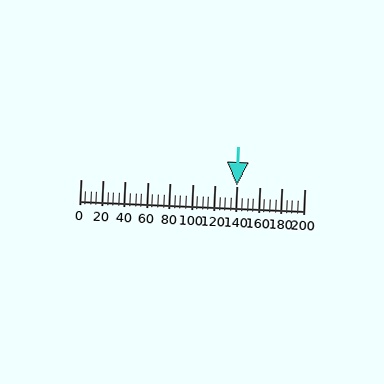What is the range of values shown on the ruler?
The ruler shows values from 0 to 200.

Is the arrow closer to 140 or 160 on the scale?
The arrow is closer to 140.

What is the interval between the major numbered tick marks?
The major tick marks are spaced 20 units apart.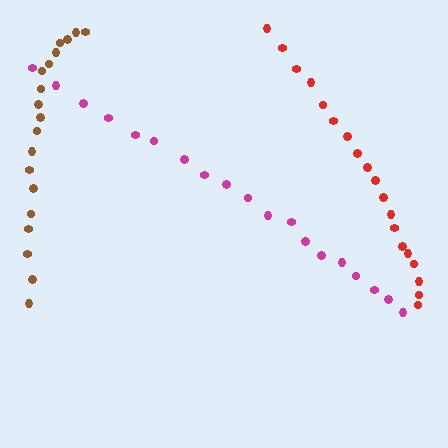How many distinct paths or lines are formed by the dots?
There are 3 distinct paths.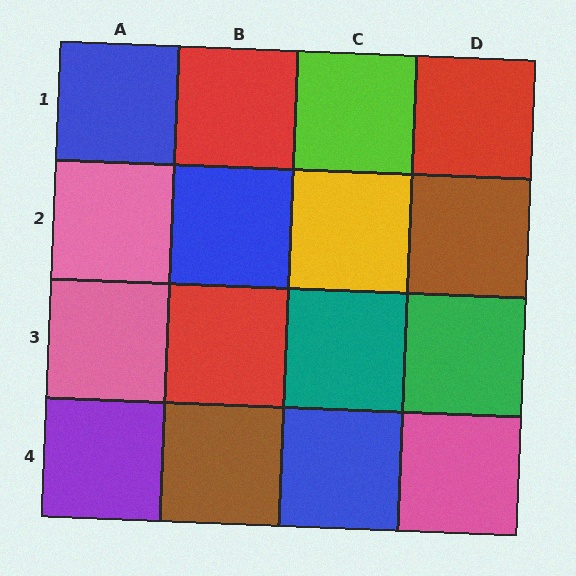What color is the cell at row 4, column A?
Purple.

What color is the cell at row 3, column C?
Teal.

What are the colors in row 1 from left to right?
Blue, red, lime, red.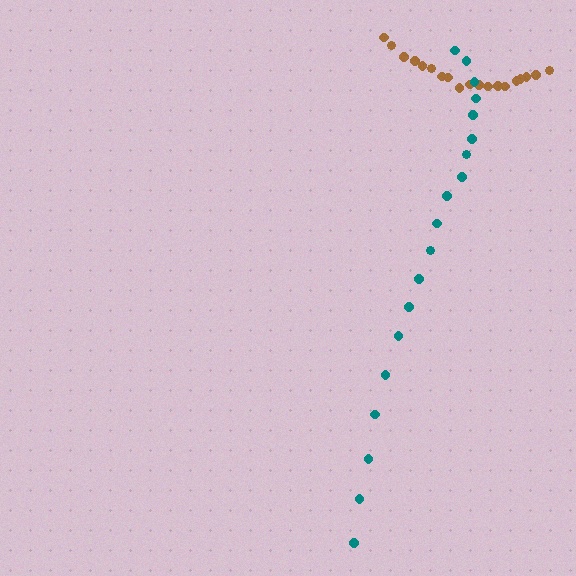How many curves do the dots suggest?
There are 2 distinct paths.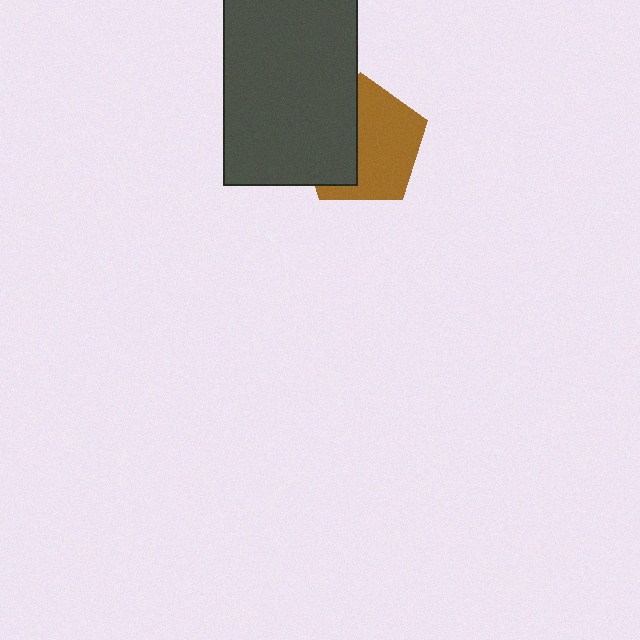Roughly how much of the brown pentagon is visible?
About half of it is visible (roughly 58%).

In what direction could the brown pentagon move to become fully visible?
The brown pentagon could move right. That would shift it out from behind the dark gray rectangle entirely.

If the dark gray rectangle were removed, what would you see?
You would see the complete brown pentagon.